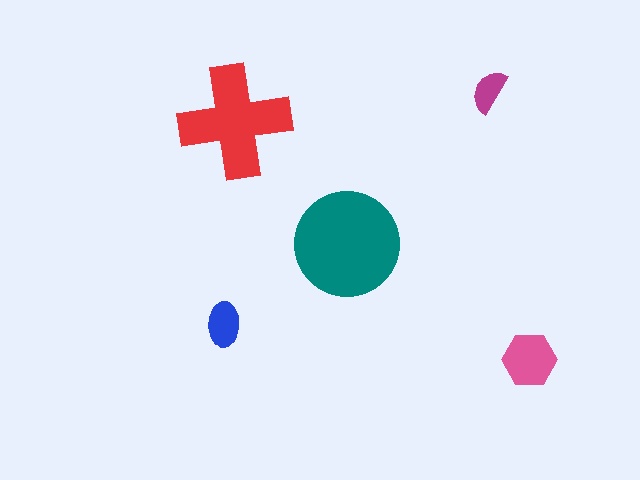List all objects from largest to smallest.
The teal circle, the red cross, the pink hexagon, the blue ellipse, the magenta semicircle.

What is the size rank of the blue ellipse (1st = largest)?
4th.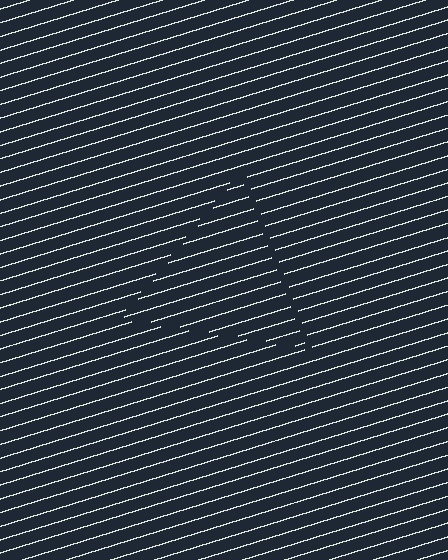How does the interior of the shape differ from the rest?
The interior of the shape contains the same grating, shifted by half a period — the contour is defined by the phase discontinuity where line-ends from the inner and outer gratings abut.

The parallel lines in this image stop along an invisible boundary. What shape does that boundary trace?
An illusory triangle. The interior of the shape contains the same grating, shifted by half a period — the contour is defined by the phase discontinuity where line-ends from the inner and outer gratings abut.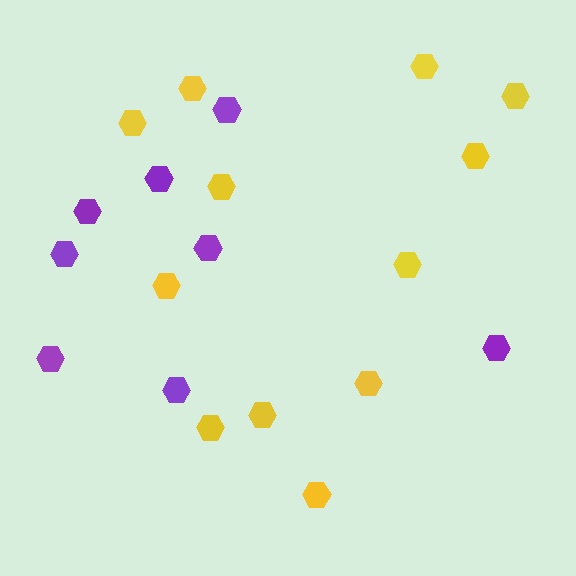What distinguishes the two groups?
There are 2 groups: one group of yellow hexagons (12) and one group of purple hexagons (8).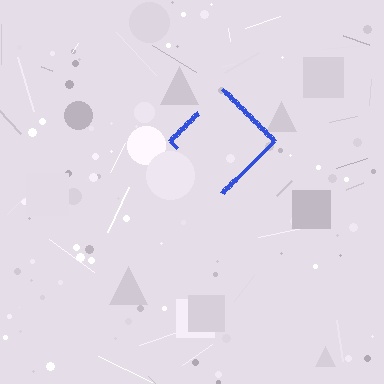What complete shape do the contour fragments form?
The contour fragments form a diamond.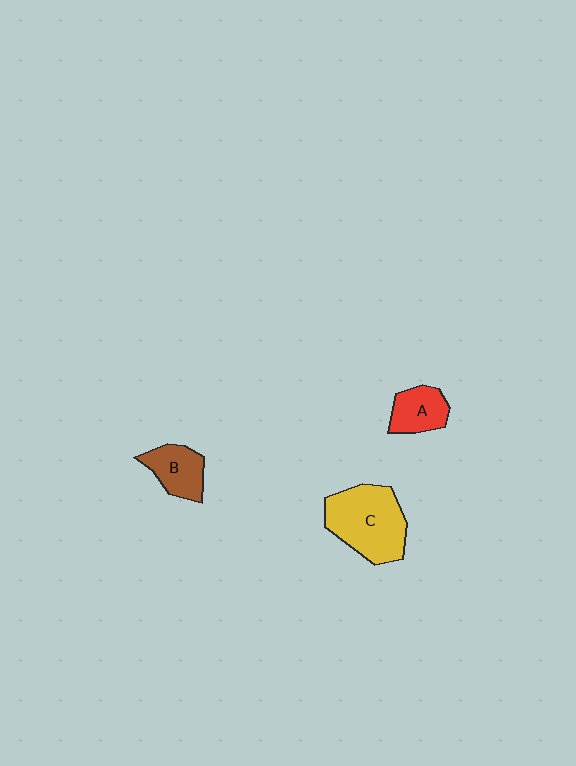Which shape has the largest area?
Shape C (yellow).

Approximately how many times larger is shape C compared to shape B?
Approximately 1.9 times.